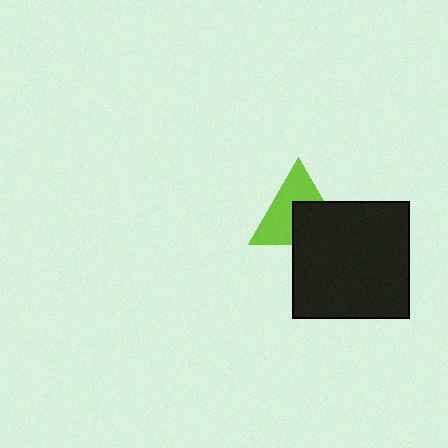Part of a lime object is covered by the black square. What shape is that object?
It is a triangle.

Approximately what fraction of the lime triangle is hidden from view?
Roughly 44% of the lime triangle is hidden behind the black square.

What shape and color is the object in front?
The object in front is a black square.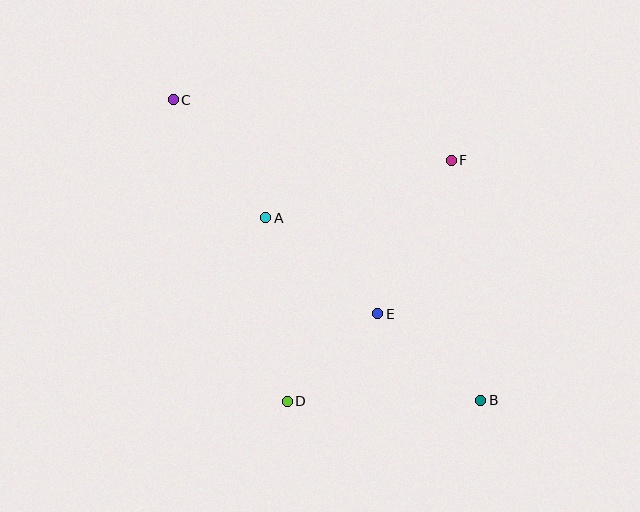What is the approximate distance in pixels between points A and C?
The distance between A and C is approximately 151 pixels.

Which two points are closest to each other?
Points D and E are closest to each other.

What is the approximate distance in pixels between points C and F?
The distance between C and F is approximately 285 pixels.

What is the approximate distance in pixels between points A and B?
The distance between A and B is approximately 282 pixels.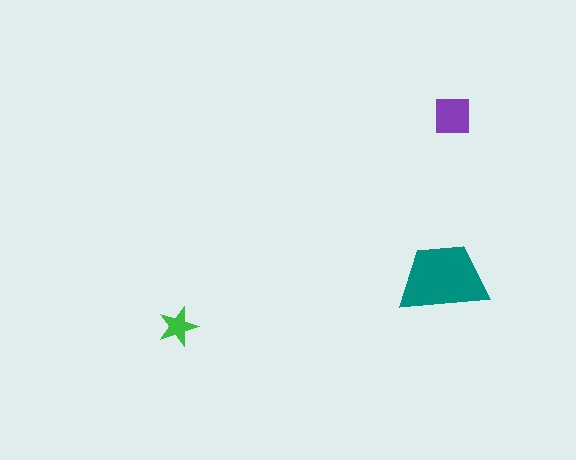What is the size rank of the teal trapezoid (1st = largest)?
1st.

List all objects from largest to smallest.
The teal trapezoid, the purple square, the green star.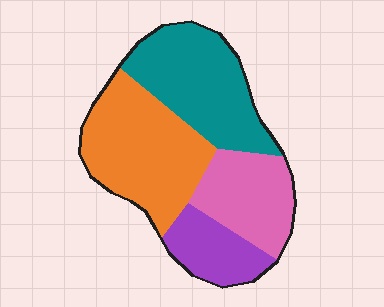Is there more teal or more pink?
Teal.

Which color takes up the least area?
Purple, at roughly 15%.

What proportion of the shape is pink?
Pink takes up about one fifth (1/5) of the shape.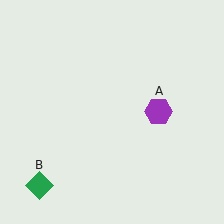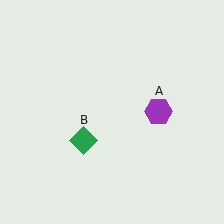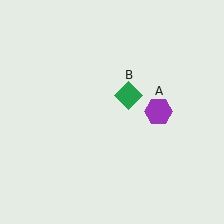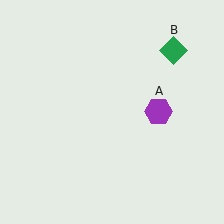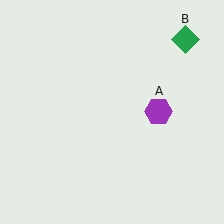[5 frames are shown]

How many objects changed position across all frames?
1 object changed position: green diamond (object B).